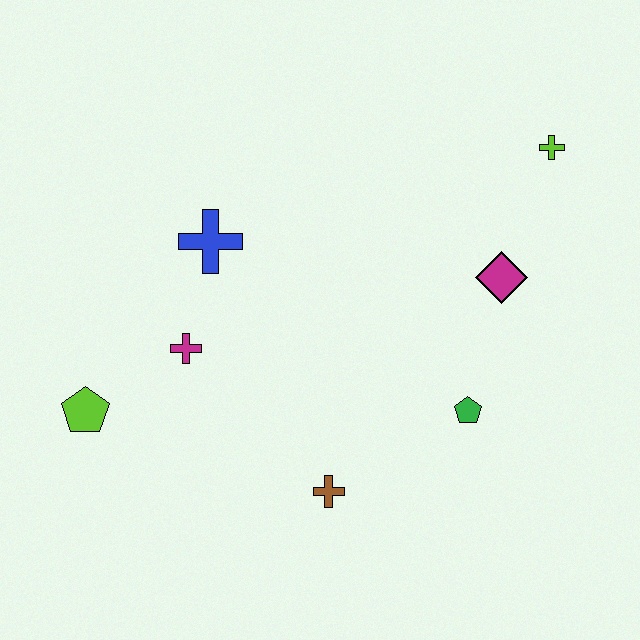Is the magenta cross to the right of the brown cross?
No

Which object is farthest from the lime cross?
The lime pentagon is farthest from the lime cross.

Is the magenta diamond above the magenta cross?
Yes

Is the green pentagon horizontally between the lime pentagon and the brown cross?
No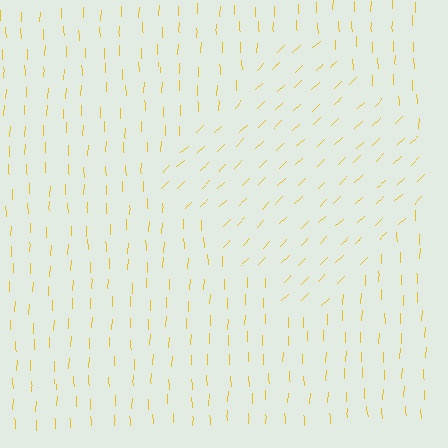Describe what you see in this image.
The image is filled with small yellow line segments. A diamond region in the image has lines oriented differently from the surrounding lines, creating a visible texture boundary.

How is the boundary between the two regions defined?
The boundary is defined purely by a change in line orientation (approximately 45 degrees difference). All lines are the same color and thickness.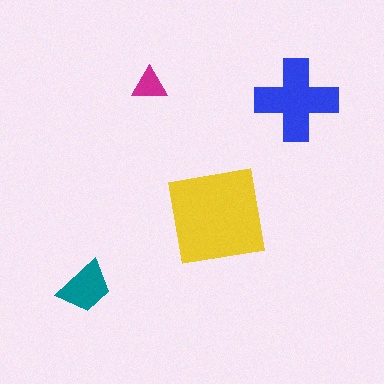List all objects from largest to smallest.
The yellow square, the blue cross, the teal trapezoid, the magenta triangle.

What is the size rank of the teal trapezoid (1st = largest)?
3rd.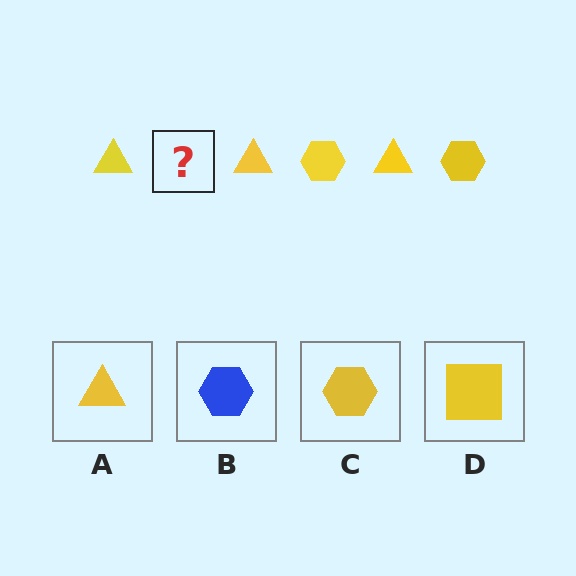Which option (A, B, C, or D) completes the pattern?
C.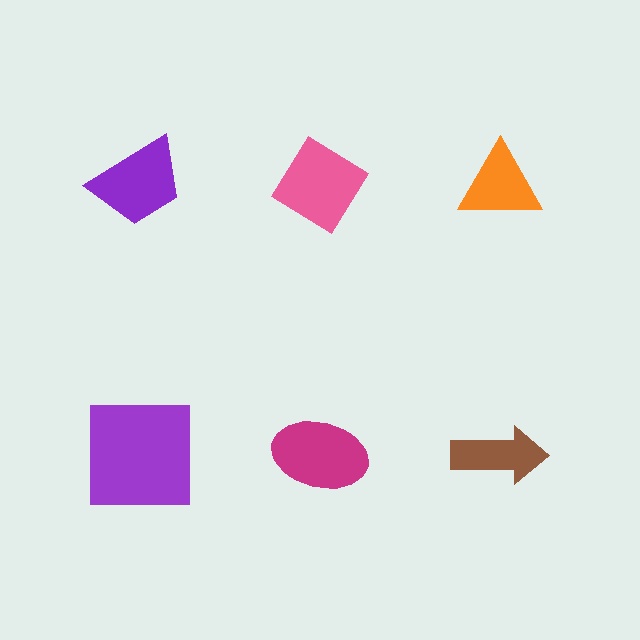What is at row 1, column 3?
An orange triangle.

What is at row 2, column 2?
A magenta ellipse.